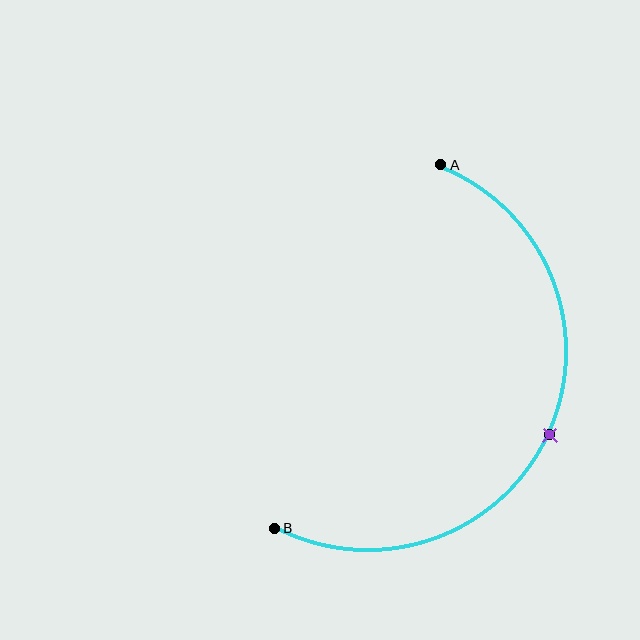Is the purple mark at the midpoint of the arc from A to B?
Yes. The purple mark lies on the arc at equal arc-length from both A and B — it is the arc midpoint.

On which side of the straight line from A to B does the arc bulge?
The arc bulges to the right of the straight line connecting A and B.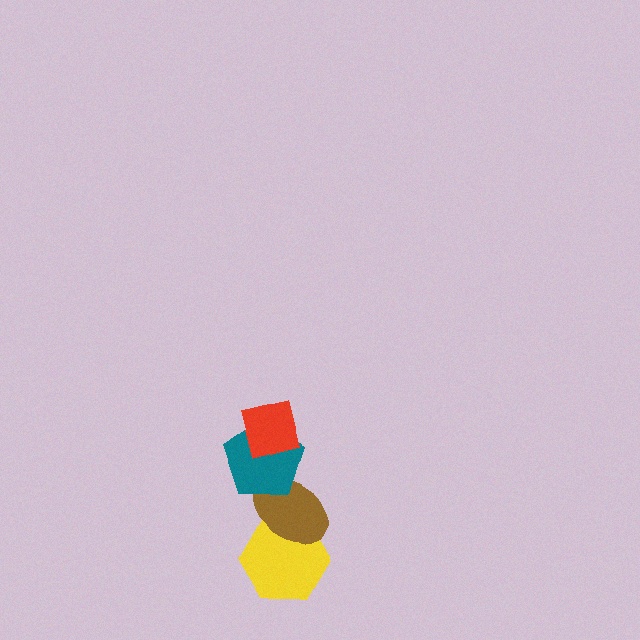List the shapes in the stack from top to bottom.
From top to bottom: the red square, the teal pentagon, the brown ellipse, the yellow hexagon.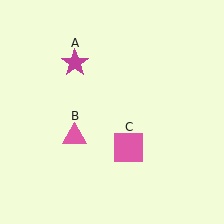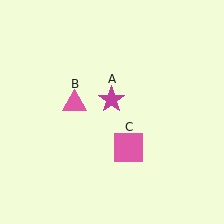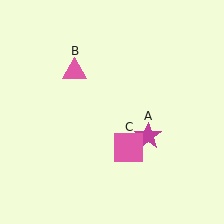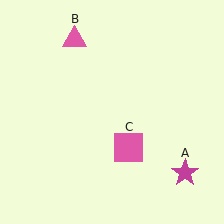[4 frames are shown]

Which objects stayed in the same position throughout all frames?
Pink square (object C) remained stationary.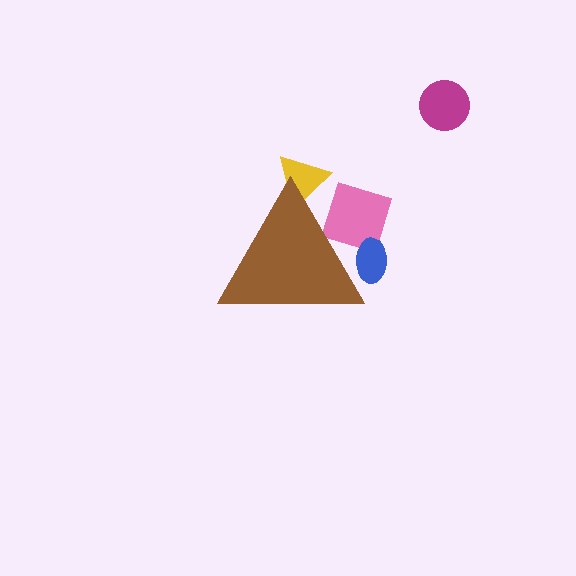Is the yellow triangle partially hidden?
Yes, the yellow triangle is partially hidden behind the brown triangle.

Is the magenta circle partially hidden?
No, the magenta circle is fully visible.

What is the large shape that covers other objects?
A brown triangle.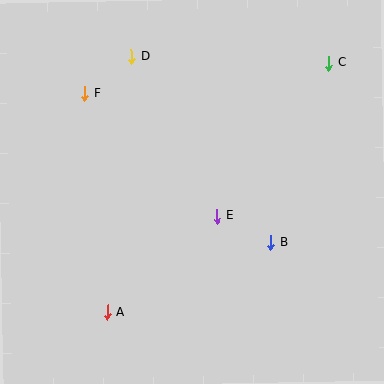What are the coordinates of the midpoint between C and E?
The midpoint between C and E is at (273, 139).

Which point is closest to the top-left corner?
Point F is closest to the top-left corner.